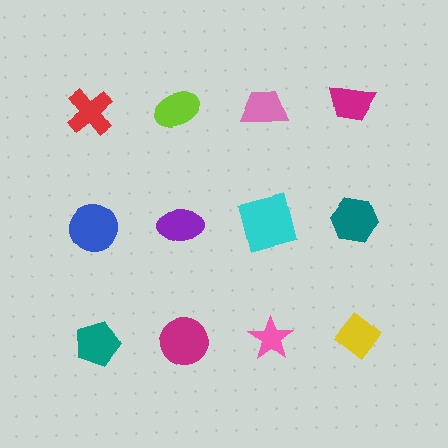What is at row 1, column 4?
A magenta trapezoid.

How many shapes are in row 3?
4 shapes.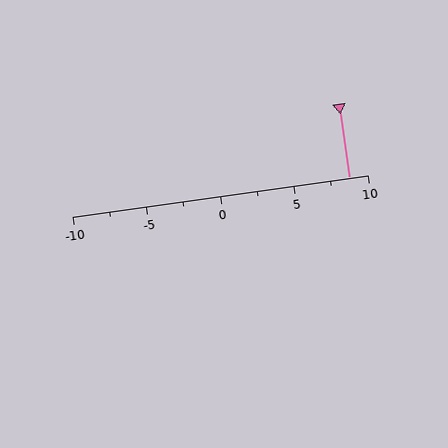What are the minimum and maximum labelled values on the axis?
The axis runs from -10 to 10.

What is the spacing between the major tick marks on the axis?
The major ticks are spaced 5 apart.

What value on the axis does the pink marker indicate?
The marker indicates approximately 8.8.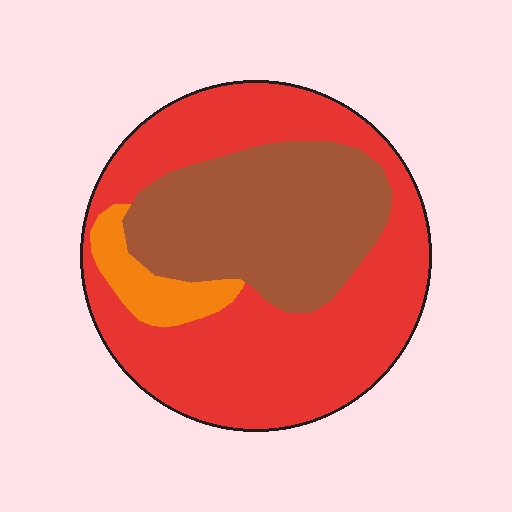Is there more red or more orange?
Red.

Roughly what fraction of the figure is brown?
Brown takes up about one third (1/3) of the figure.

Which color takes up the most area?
Red, at roughly 60%.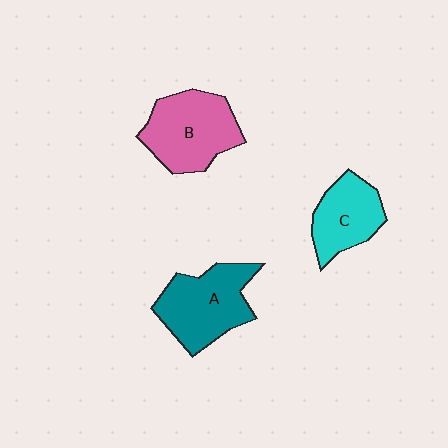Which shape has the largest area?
Shape B (pink).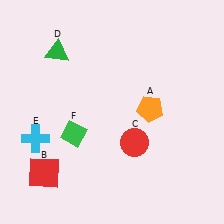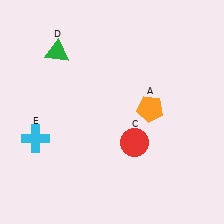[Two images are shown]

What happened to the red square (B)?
The red square (B) was removed in Image 2. It was in the bottom-left area of Image 1.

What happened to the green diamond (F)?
The green diamond (F) was removed in Image 2. It was in the bottom-left area of Image 1.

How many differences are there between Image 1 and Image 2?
There are 2 differences between the two images.